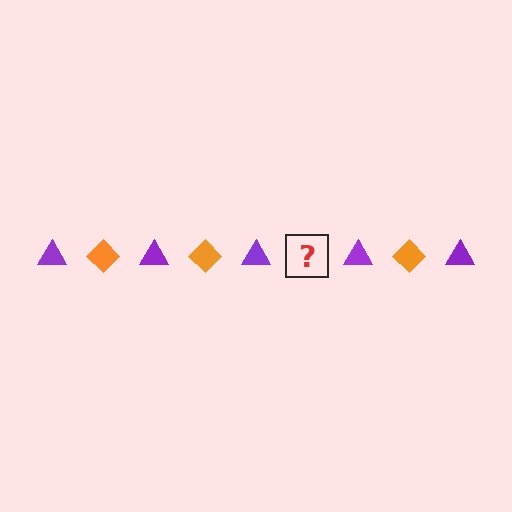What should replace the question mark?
The question mark should be replaced with an orange diamond.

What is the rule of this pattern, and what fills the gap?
The rule is that the pattern alternates between purple triangle and orange diamond. The gap should be filled with an orange diamond.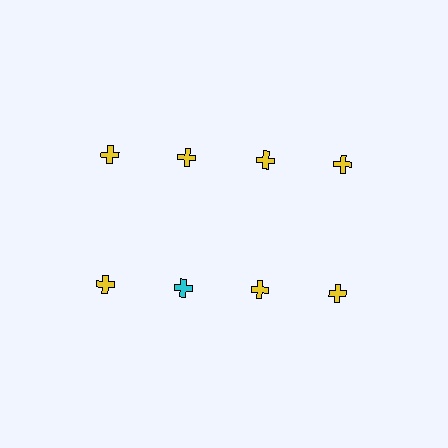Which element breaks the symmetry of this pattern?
The cyan cross in the second row, second from left column breaks the symmetry. All other shapes are yellow crosses.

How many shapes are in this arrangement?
There are 8 shapes arranged in a grid pattern.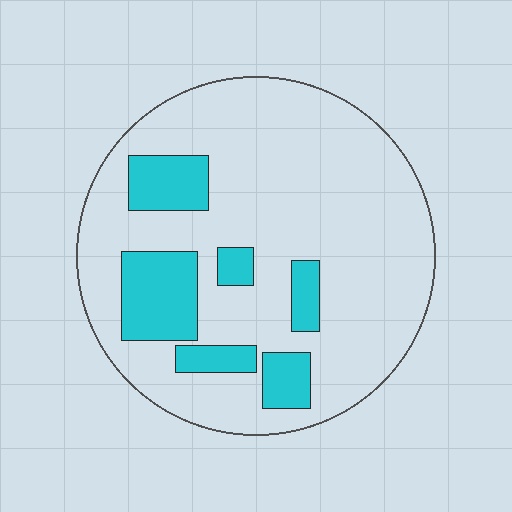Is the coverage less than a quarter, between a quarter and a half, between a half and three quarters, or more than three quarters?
Less than a quarter.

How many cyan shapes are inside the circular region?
6.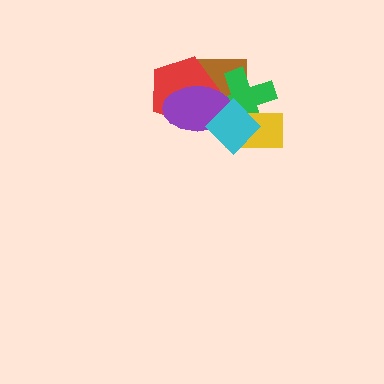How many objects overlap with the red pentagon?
2 objects overlap with the red pentagon.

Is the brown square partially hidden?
Yes, it is partially covered by another shape.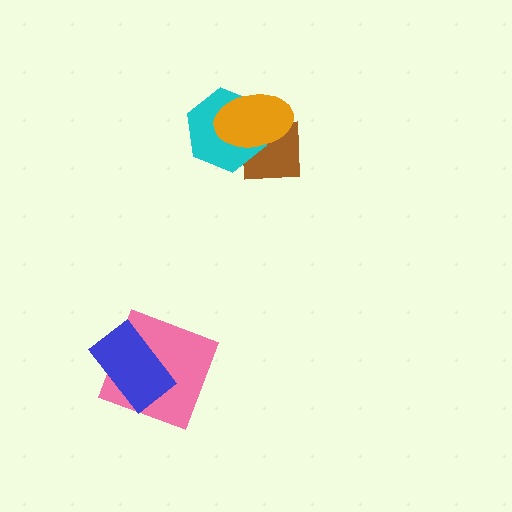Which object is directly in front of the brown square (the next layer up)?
The cyan hexagon is directly in front of the brown square.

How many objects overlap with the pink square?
1 object overlaps with the pink square.